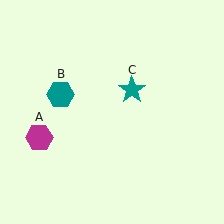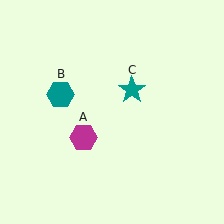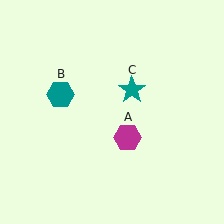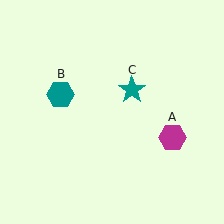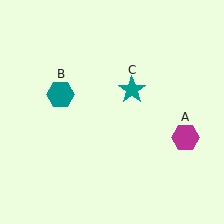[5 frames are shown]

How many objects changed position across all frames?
1 object changed position: magenta hexagon (object A).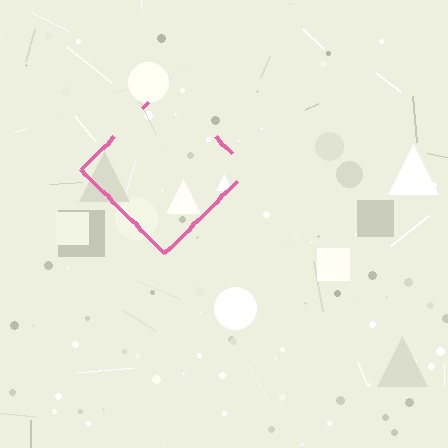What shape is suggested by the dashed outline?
The dashed outline suggests a diamond.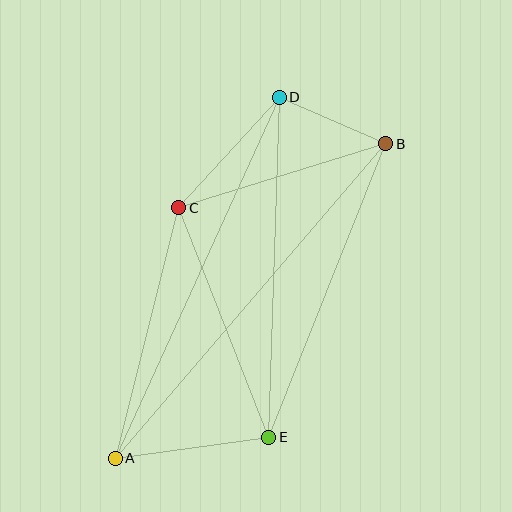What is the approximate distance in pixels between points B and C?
The distance between B and C is approximately 217 pixels.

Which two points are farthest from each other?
Points A and B are farthest from each other.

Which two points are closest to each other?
Points B and D are closest to each other.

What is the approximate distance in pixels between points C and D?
The distance between C and D is approximately 149 pixels.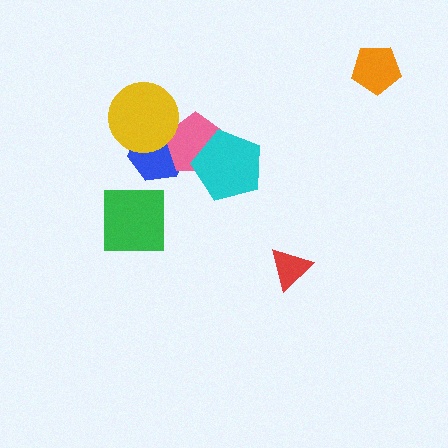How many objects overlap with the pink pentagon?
3 objects overlap with the pink pentagon.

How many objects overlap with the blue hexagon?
2 objects overlap with the blue hexagon.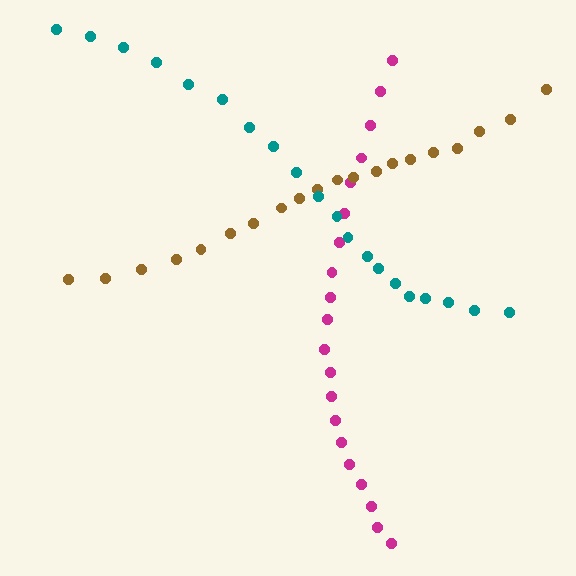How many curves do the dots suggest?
There are 3 distinct paths.